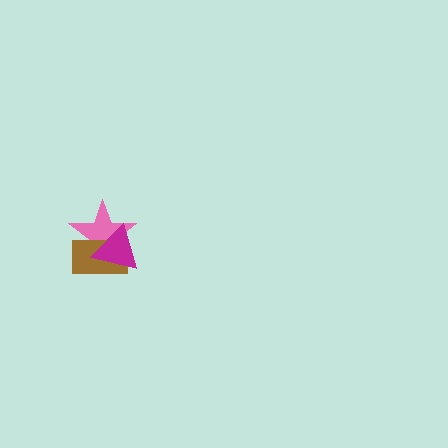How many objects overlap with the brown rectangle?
2 objects overlap with the brown rectangle.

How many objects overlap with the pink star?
2 objects overlap with the pink star.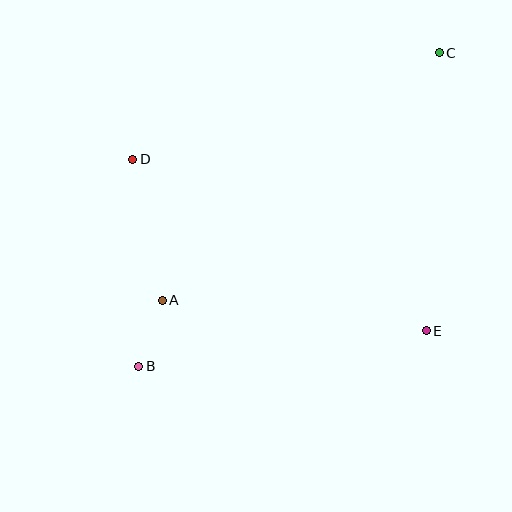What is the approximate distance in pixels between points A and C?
The distance between A and C is approximately 372 pixels.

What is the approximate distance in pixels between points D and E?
The distance between D and E is approximately 340 pixels.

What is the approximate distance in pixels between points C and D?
The distance between C and D is approximately 325 pixels.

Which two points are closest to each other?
Points A and B are closest to each other.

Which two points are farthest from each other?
Points B and C are farthest from each other.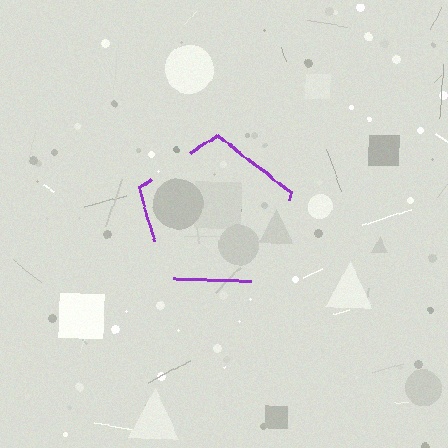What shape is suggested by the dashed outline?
The dashed outline suggests a pentagon.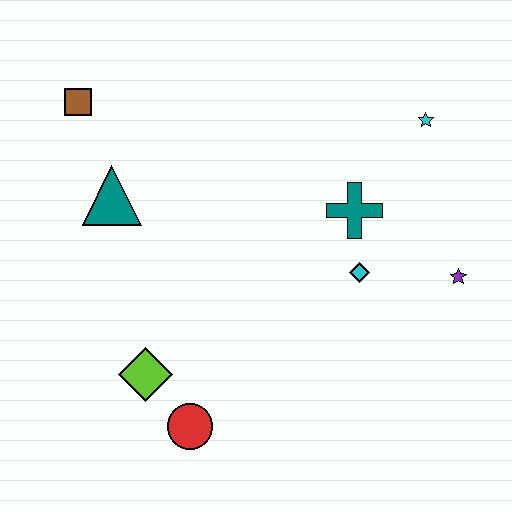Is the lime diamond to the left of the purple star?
Yes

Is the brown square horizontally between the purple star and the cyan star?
No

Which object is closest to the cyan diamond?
The teal cross is closest to the cyan diamond.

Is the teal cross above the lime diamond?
Yes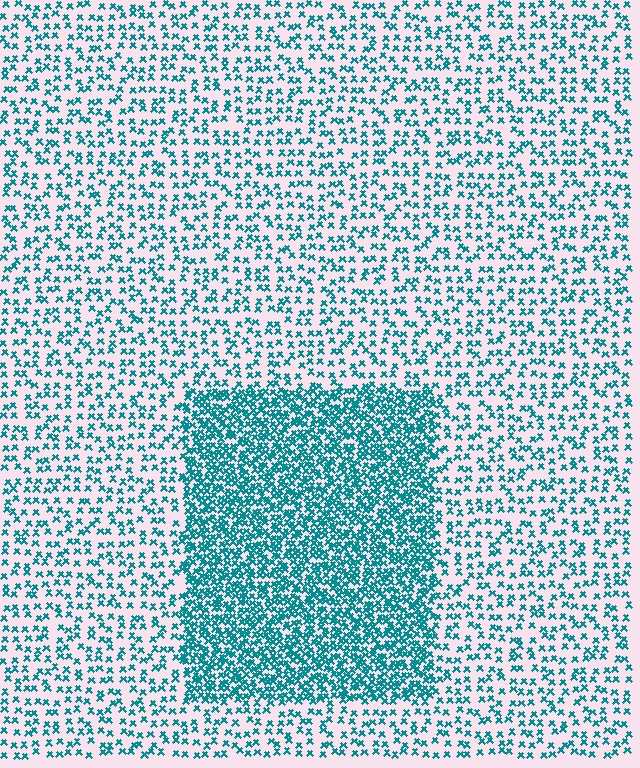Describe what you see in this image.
The image contains small teal elements arranged at two different densities. A rectangle-shaped region is visible where the elements are more densely packed than the surrounding area.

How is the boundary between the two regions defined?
The boundary is defined by a change in element density (approximately 2.6x ratio). All elements are the same color, size, and shape.